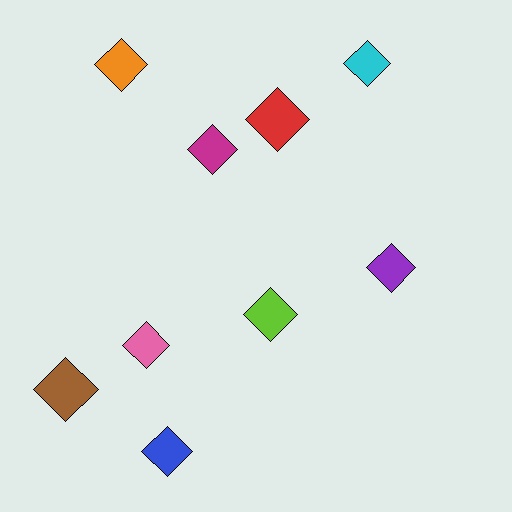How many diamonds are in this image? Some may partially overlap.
There are 9 diamonds.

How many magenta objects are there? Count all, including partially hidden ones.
There is 1 magenta object.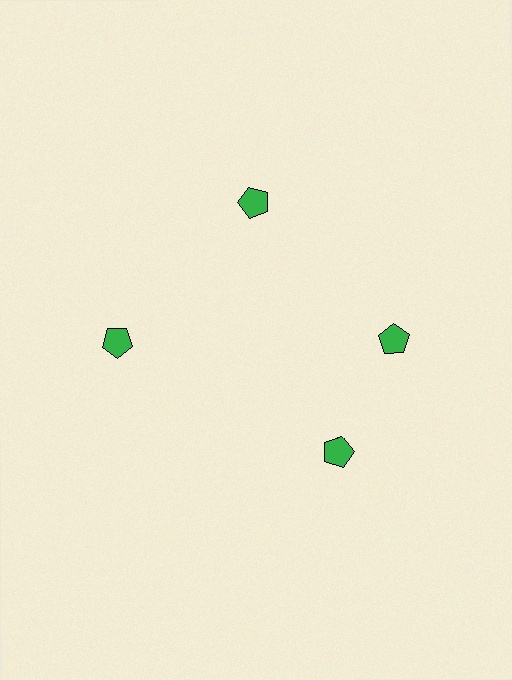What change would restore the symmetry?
The symmetry would be restored by rotating it back into even spacing with its neighbors so that all 4 pentagons sit at equal angles and equal distance from the center.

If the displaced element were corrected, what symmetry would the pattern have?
It would have 4-fold rotational symmetry — the pattern would map onto itself every 90 degrees.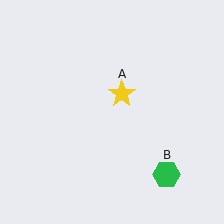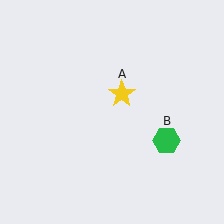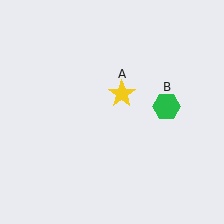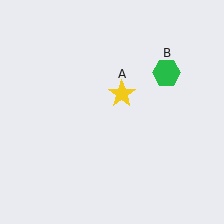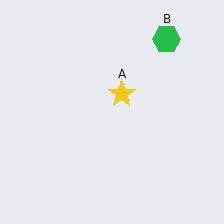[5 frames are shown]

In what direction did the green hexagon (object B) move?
The green hexagon (object B) moved up.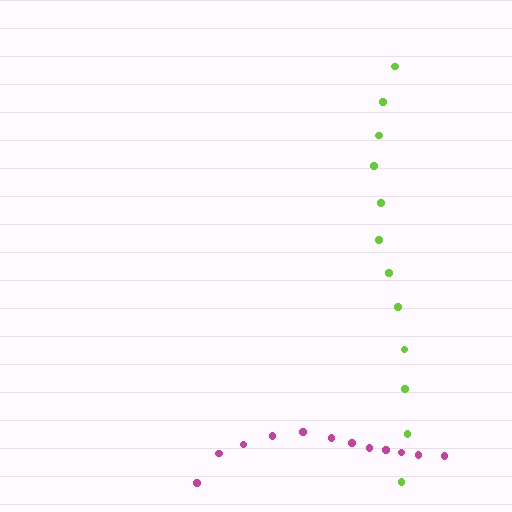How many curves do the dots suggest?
There are 2 distinct paths.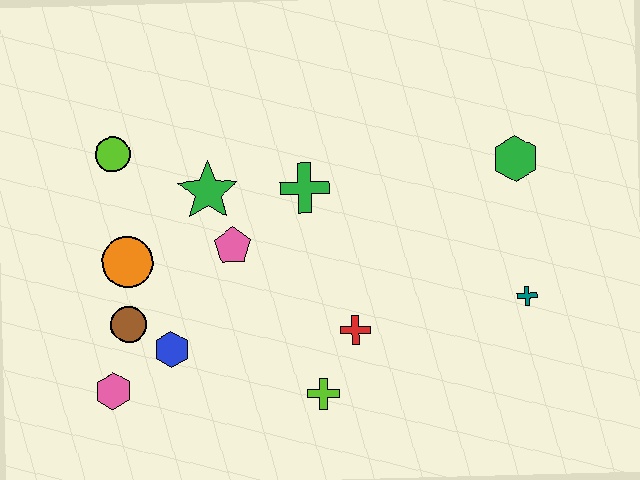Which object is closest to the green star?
The pink pentagon is closest to the green star.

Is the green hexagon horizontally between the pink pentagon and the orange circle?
No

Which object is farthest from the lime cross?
The lime circle is farthest from the lime cross.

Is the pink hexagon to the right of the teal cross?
No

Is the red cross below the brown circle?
Yes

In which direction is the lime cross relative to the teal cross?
The lime cross is to the left of the teal cross.